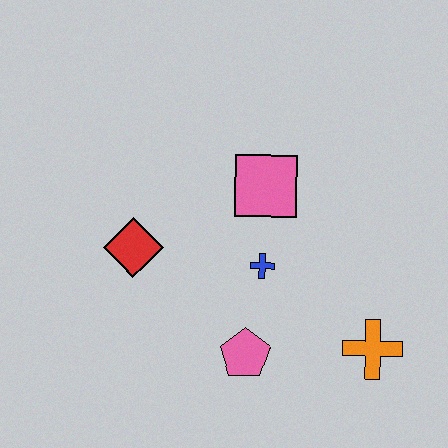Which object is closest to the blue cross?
The pink square is closest to the blue cross.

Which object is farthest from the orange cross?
The red diamond is farthest from the orange cross.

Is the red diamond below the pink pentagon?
No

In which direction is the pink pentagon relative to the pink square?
The pink pentagon is below the pink square.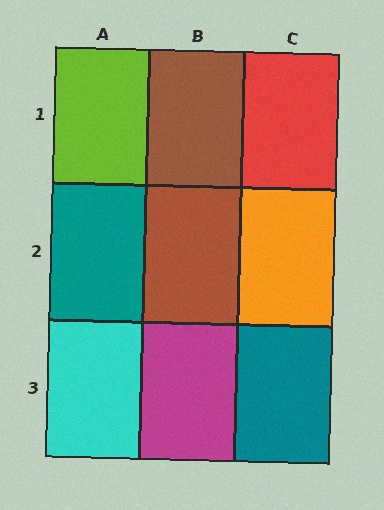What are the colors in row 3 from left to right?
Cyan, magenta, teal.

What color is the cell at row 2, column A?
Teal.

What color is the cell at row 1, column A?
Lime.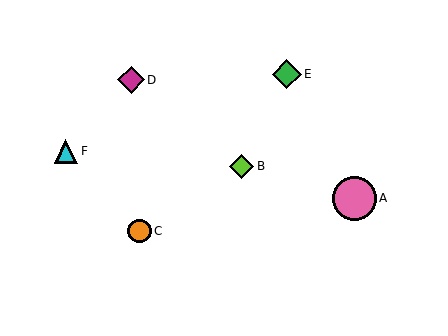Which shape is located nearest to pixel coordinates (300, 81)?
The green diamond (labeled E) at (287, 74) is nearest to that location.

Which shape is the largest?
The pink circle (labeled A) is the largest.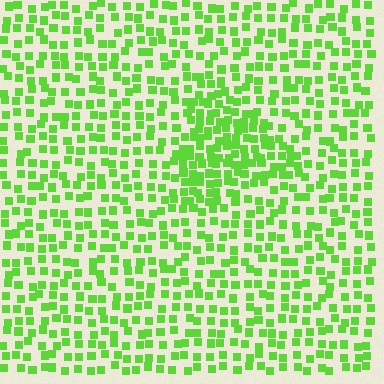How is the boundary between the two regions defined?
The boundary is defined by a change in element density (approximately 1.8x ratio). All elements are the same color, size, and shape.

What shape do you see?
I see a triangle.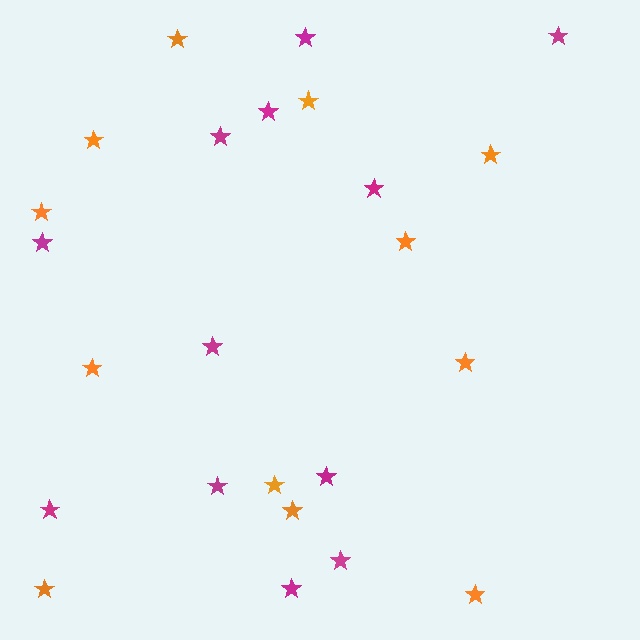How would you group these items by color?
There are 2 groups: one group of orange stars (12) and one group of magenta stars (12).